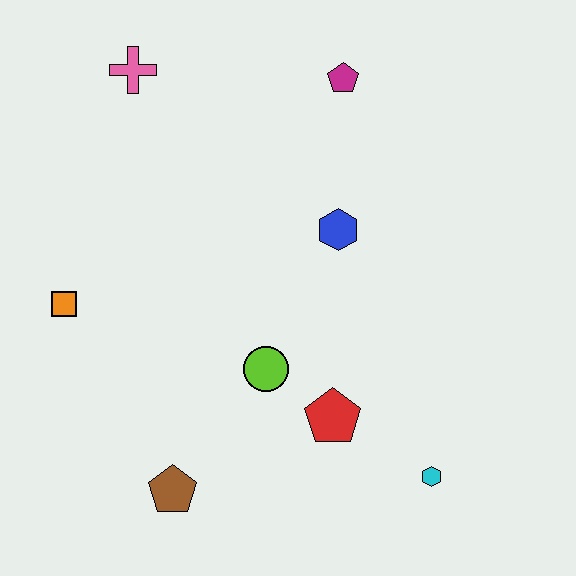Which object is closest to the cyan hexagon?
The red pentagon is closest to the cyan hexagon.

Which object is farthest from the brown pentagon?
The magenta pentagon is farthest from the brown pentagon.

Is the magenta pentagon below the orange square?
No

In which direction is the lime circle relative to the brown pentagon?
The lime circle is above the brown pentagon.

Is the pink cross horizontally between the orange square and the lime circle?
Yes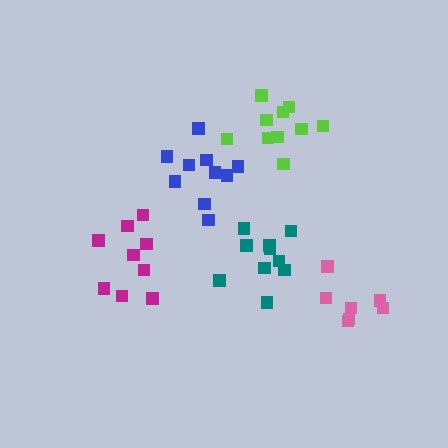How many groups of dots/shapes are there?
There are 5 groups.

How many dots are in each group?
Group 1: 7 dots, Group 2: 10 dots, Group 3: 10 dots, Group 4: 10 dots, Group 5: 9 dots (46 total).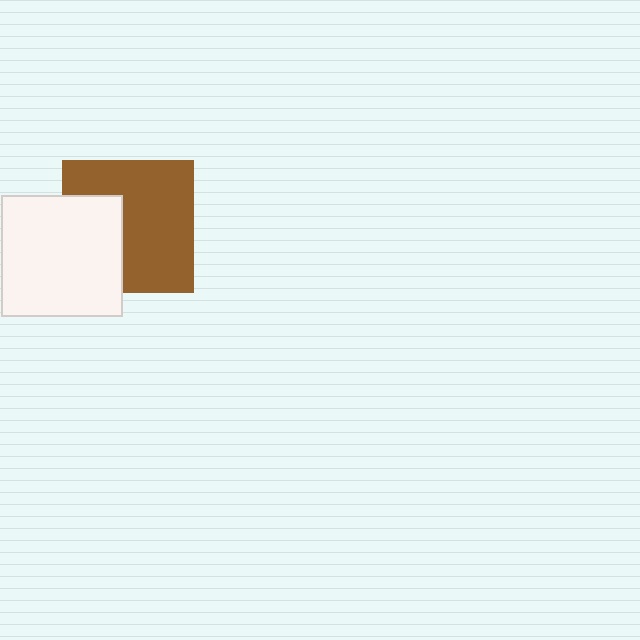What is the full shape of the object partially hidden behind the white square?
The partially hidden object is a brown square.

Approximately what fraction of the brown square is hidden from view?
Roughly 34% of the brown square is hidden behind the white square.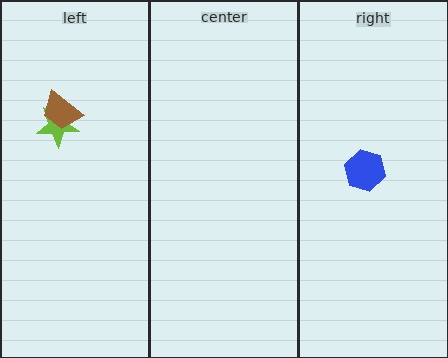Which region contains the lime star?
The left region.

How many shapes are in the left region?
2.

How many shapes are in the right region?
1.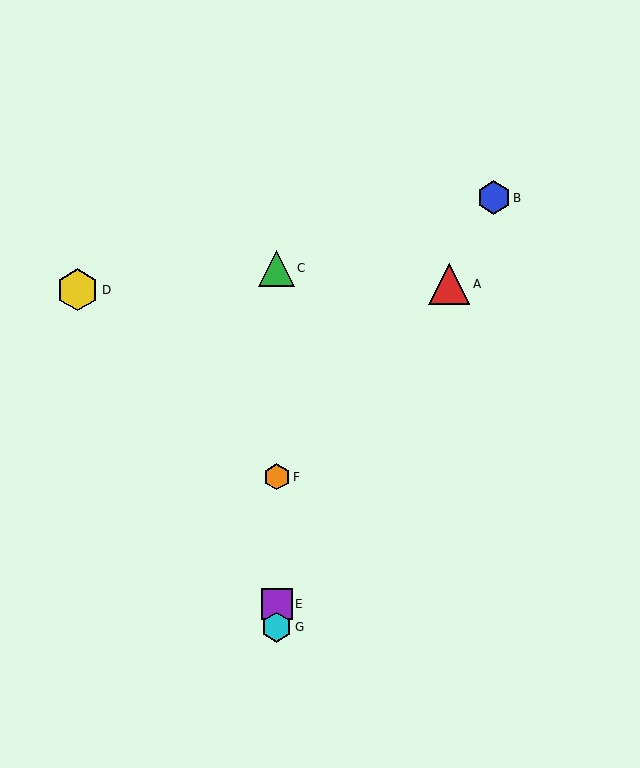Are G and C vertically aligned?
Yes, both are at x≈277.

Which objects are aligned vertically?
Objects C, E, F, G are aligned vertically.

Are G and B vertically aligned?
No, G is at x≈277 and B is at x≈494.